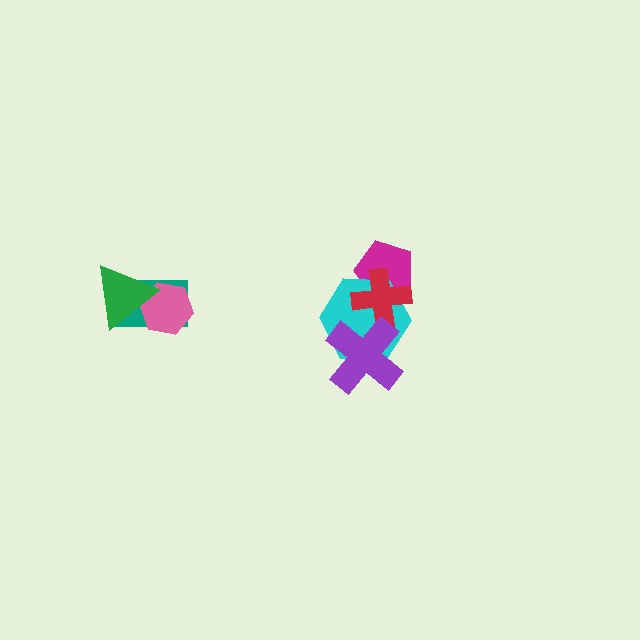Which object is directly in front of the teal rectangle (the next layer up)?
The pink hexagon is directly in front of the teal rectangle.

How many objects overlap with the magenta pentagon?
2 objects overlap with the magenta pentagon.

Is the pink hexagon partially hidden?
Yes, it is partially covered by another shape.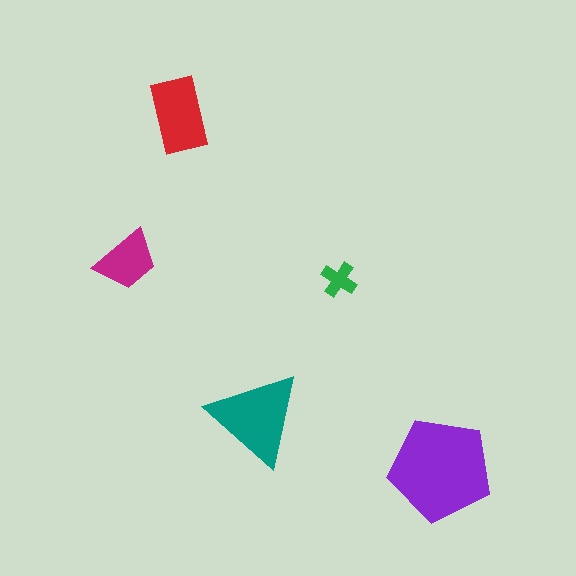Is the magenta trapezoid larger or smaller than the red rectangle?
Smaller.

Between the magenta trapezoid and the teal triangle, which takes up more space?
The teal triangle.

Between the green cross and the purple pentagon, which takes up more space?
The purple pentagon.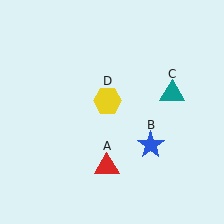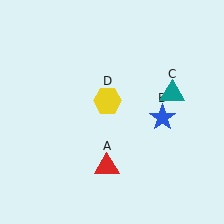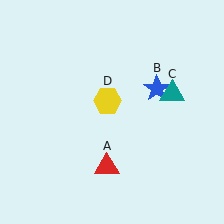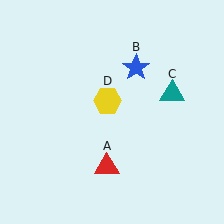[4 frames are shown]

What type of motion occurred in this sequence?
The blue star (object B) rotated counterclockwise around the center of the scene.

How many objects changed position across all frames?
1 object changed position: blue star (object B).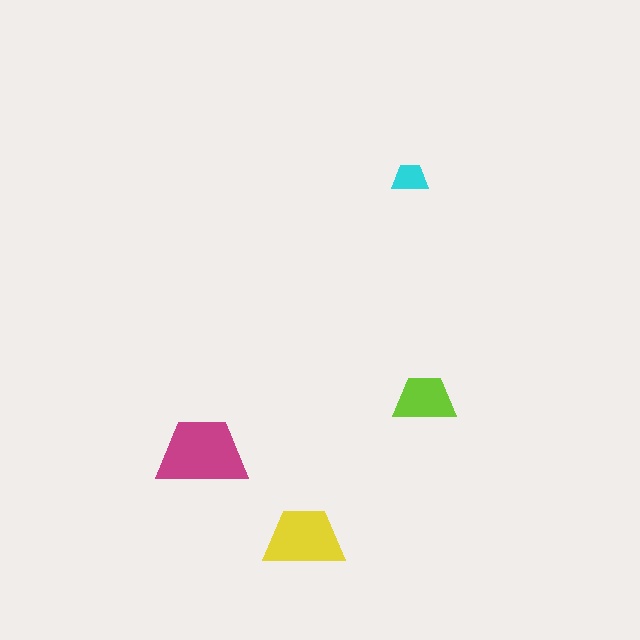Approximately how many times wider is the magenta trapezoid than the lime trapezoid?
About 1.5 times wider.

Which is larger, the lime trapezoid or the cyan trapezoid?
The lime one.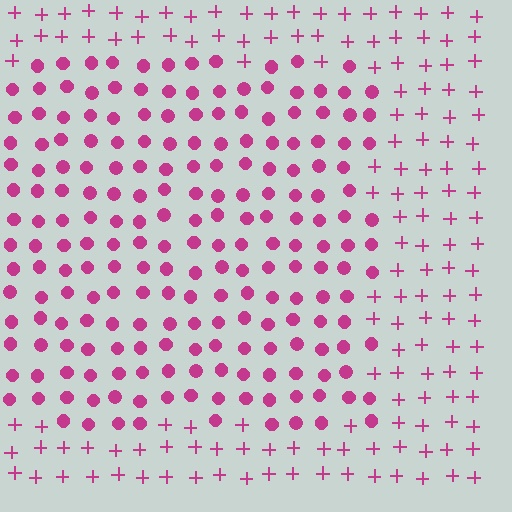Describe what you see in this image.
The image is filled with small magenta elements arranged in a uniform grid. A rectangle-shaped region contains circles, while the surrounding area contains plus signs. The boundary is defined purely by the change in element shape.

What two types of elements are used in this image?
The image uses circles inside the rectangle region and plus signs outside it.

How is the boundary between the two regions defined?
The boundary is defined by a change in element shape: circles inside vs. plus signs outside. All elements share the same color and spacing.